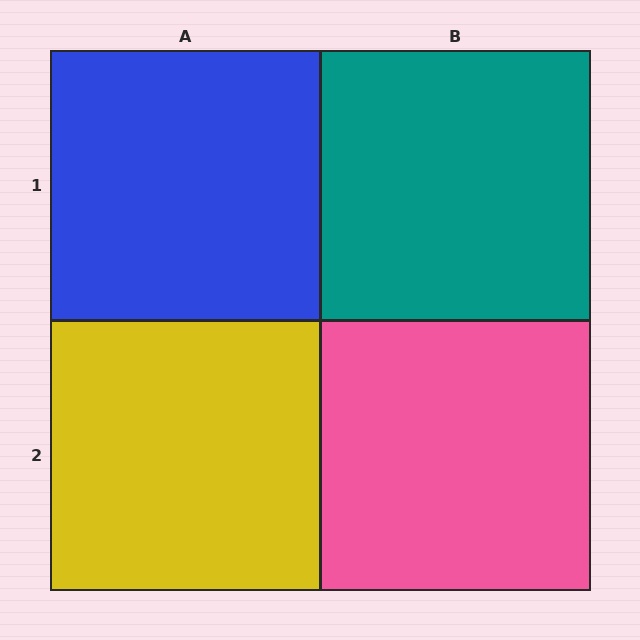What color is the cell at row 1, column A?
Blue.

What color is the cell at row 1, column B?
Teal.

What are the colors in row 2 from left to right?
Yellow, pink.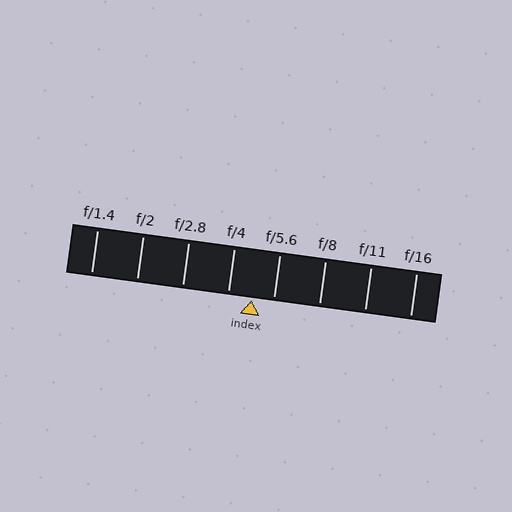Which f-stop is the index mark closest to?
The index mark is closest to f/5.6.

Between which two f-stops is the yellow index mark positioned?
The index mark is between f/4 and f/5.6.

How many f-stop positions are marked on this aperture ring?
There are 8 f-stop positions marked.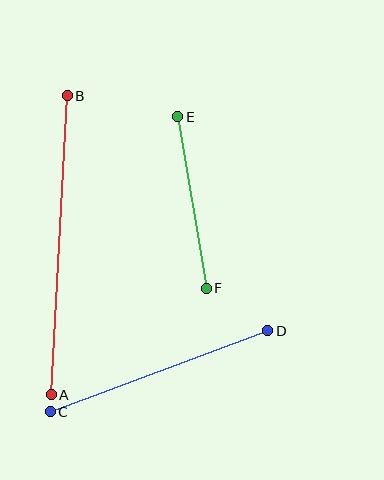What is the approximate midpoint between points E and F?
The midpoint is at approximately (192, 203) pixels.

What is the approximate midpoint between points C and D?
The midpoint is at approximately (159, 371) pixels.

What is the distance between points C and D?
The distance is approximately 232 pixels.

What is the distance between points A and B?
The distance is approximately 299 pixels.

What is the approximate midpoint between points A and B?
The midpoint is at approximately (59, 245) pixels.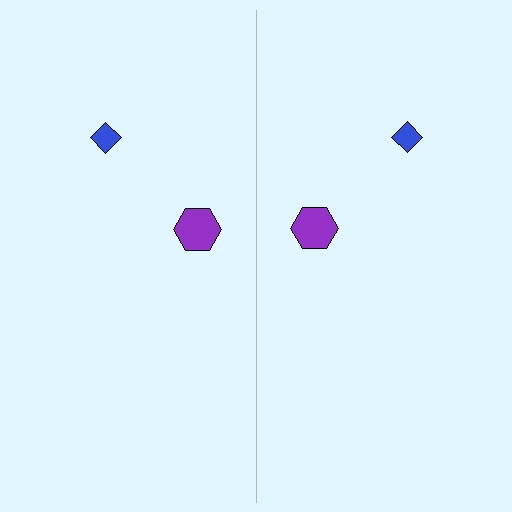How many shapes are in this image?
There are 4 shapes in this image.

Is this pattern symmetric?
Yes, this pattern has bilateral (reflection) symmetry.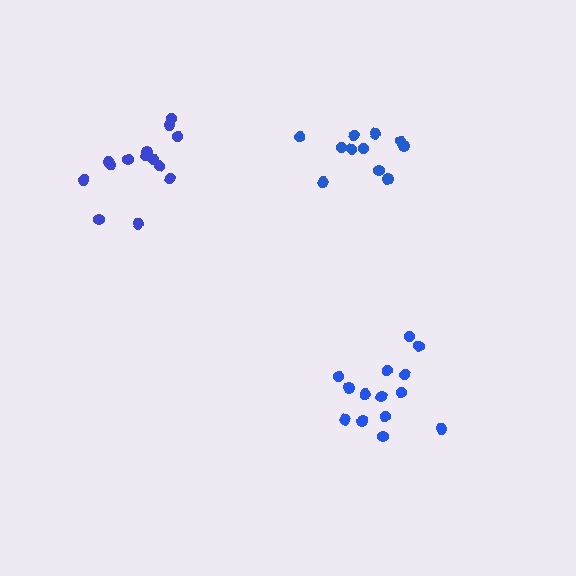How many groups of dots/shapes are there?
There are 3 groups.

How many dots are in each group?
Group 1: 14 dots, Group 2: 14 dots, Group 3: 11 dots (39 total).